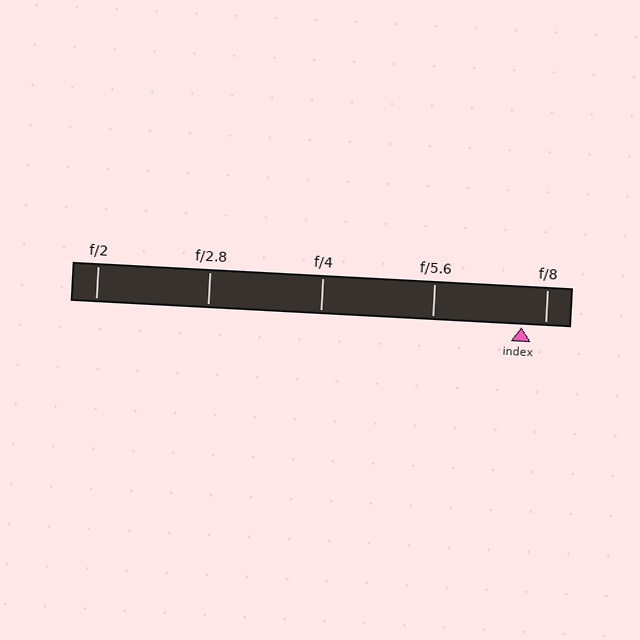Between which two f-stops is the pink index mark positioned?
The index mark is between f/5.6 and f/8.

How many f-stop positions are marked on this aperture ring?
There are 5 f-stop positions marked.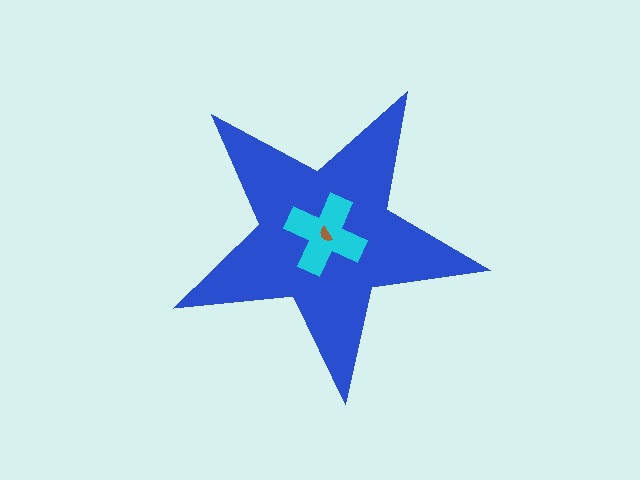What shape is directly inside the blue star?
The cyan cross.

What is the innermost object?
The brown semicircle.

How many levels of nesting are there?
3.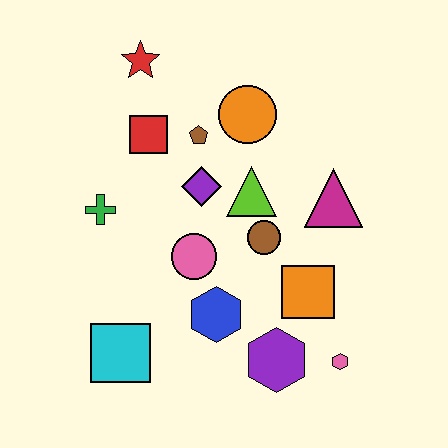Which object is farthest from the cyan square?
The red star is farthest from the cyan square.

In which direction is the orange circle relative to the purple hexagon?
The orange circle is above the purple hexagon.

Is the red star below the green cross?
No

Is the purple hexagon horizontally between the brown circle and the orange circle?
No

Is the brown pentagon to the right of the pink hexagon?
No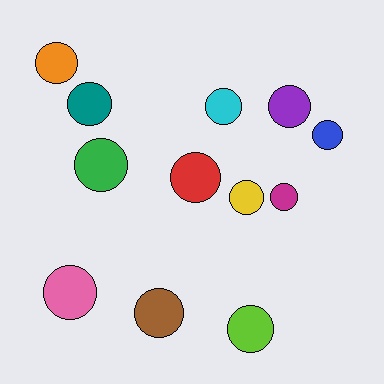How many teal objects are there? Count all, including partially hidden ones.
There is 1 teal object.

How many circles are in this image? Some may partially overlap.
There are 12 circles.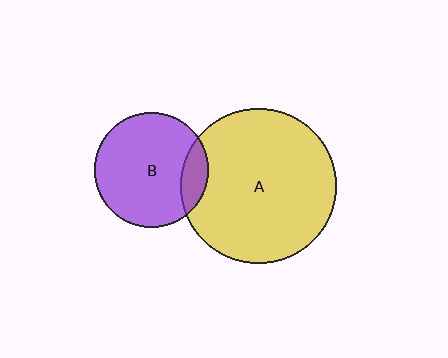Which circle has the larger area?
Circle A (yellow).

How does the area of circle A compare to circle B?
Approximately 1.9 times.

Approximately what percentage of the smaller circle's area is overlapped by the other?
Approximately 15%.